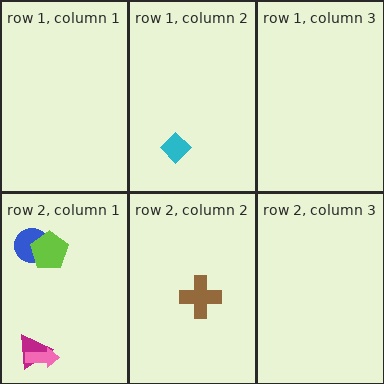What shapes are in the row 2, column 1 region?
The blue circle, the lime pentagon, the magenta triangle, the pink arrow.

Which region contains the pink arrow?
The row 2, column 1 region.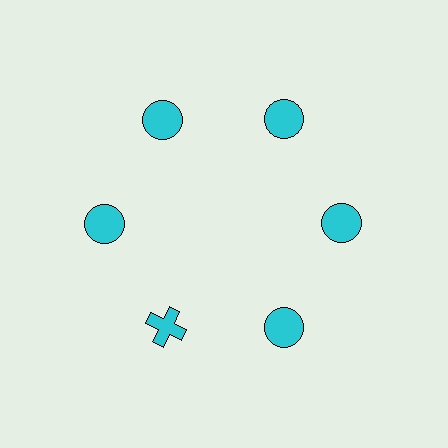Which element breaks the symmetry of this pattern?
The cyan cross at roughly the 7 o'clock position breaks the symmetry. All other shapes are cyan circles.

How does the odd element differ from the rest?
It has a different shape: cross instead of circle.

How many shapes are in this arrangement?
There are 6 shapes arranged in a ring pattern.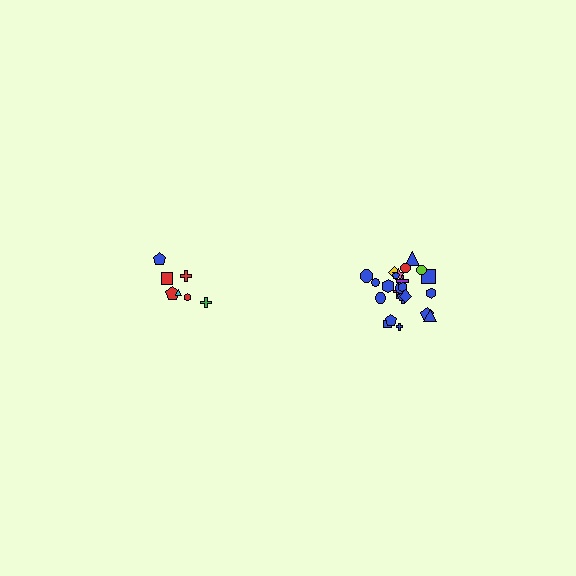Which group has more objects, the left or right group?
The right group.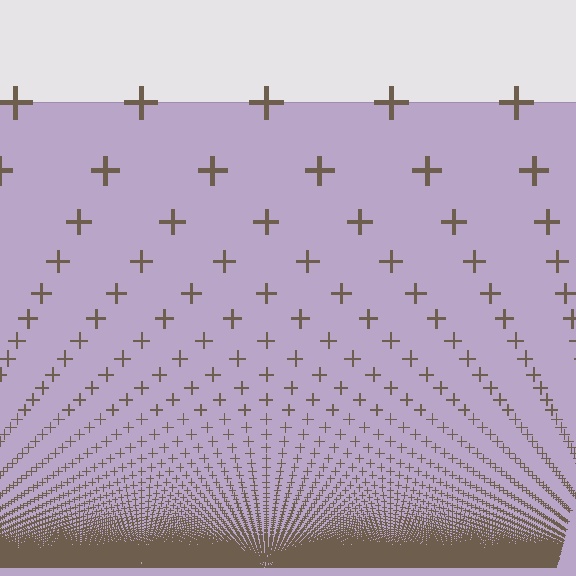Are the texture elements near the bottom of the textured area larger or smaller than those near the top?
Smaller. The gradient is inverted — elements near the bottom are smaller and denser.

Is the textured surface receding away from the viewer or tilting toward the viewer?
The surface appears to tilt toward the viewer. Texture elements get larger and sparser toward the top.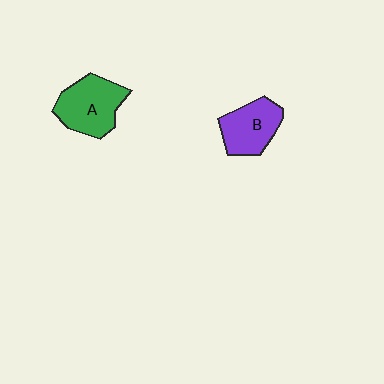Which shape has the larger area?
Shape A (green).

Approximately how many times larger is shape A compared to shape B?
Approximately 1.2 times.